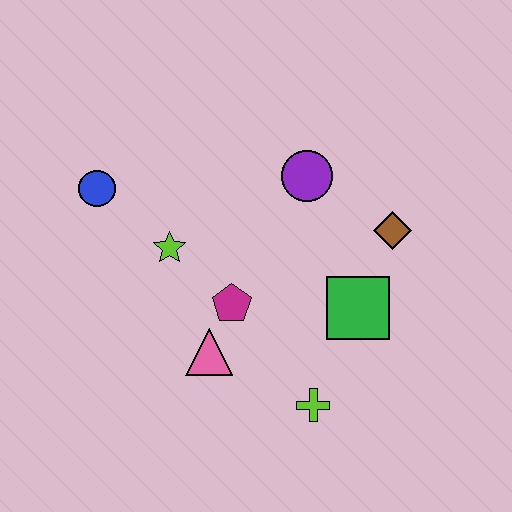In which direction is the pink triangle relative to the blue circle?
The pink triangle is below the blue circle.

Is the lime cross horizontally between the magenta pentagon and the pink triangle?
No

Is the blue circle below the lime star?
No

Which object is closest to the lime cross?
The green square is closest to the lime cross.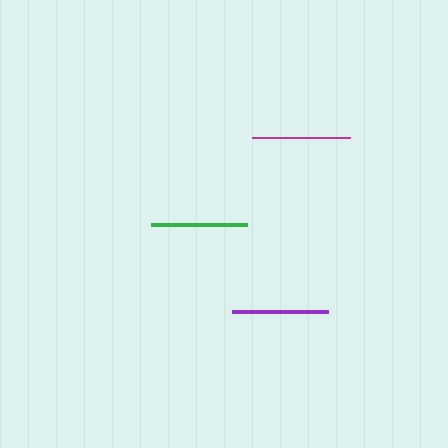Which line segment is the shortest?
The purple line is the shortest at approximately 96 pixels.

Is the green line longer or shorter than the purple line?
The green line is longer than the purple line.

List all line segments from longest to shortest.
From longest to shortest: magenta, green, purple.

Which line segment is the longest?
The magenta line is the longest at approximately 98 pixels.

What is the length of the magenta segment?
The magenta segment is approximately 98 pixels long.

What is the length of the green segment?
The green segment is approximately 97 pixels long.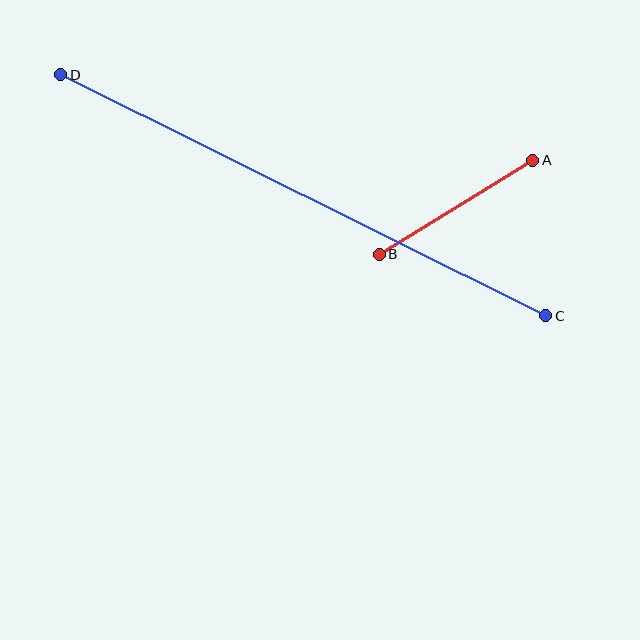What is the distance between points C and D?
The distance is approximately 542 pixels.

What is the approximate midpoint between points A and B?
The midpoint is at approximately (456, 207) pixels.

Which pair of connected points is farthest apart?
Points C and D are farthest apart.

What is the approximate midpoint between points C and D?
The midpoint is at approximately (303, 195) pixels.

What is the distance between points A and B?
The distance is approximately 180 pixels.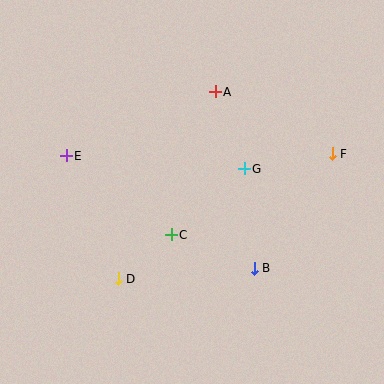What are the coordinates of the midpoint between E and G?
The midpoint between E and G is at (155, 162).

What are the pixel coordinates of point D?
Point D is at (118, 279).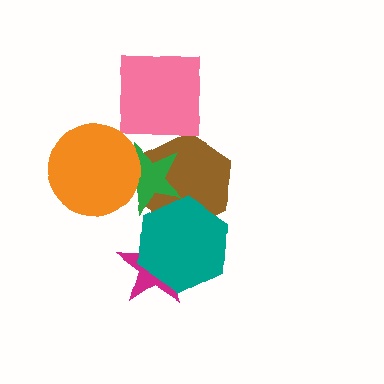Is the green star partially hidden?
Yes, it is partially covered by another shape.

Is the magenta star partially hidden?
Yes, it is partially covered by another shape.